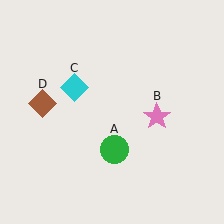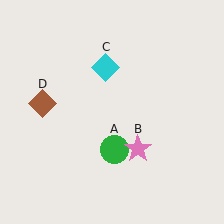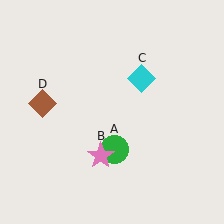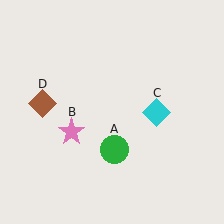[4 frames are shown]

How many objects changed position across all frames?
2 objects changed position: pink star (object B), cyan diamond (object C).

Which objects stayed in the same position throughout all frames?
Green circle (object A) and brown diamond (object D) remained stationary.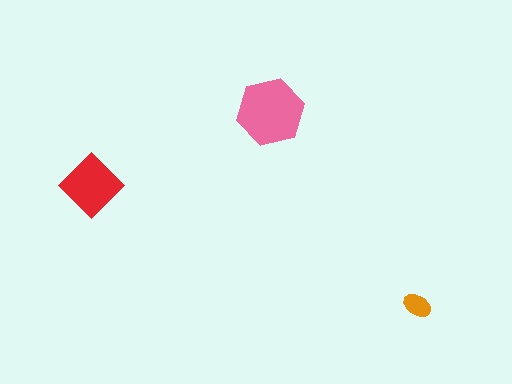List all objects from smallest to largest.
The orange ellipse, the red diamond, the pink hexagon.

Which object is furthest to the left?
The red diamond is leftmost.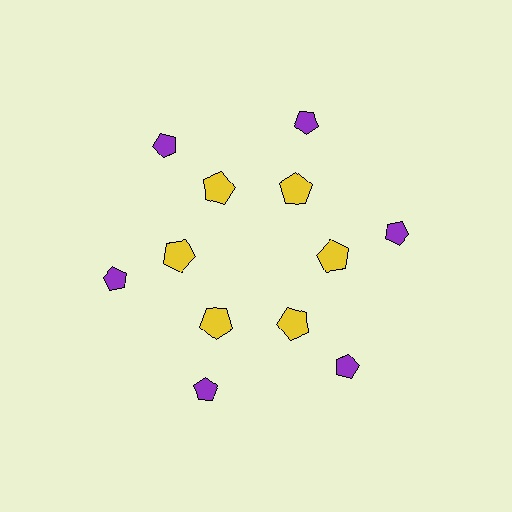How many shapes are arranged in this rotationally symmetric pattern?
There are 12 shapes, arranged in 6 groups of 2.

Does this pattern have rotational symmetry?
Yes, this pattern has 6-fold rotational symmetry. It looks the same after rotating 60 degrees around the center.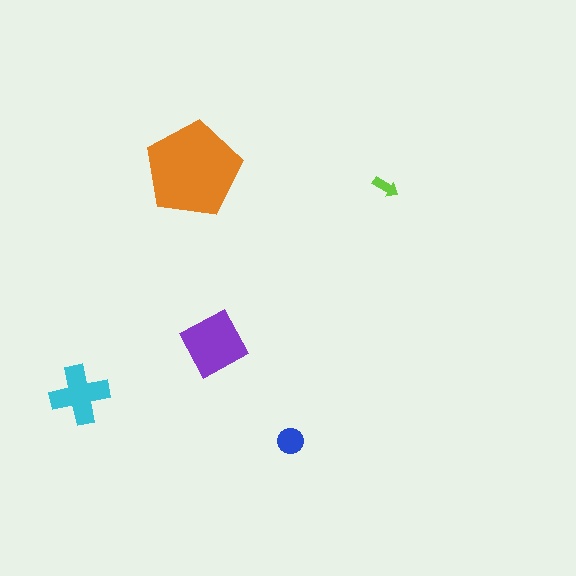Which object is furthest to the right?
The lime arrow is rightmost.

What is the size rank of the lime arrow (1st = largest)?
5th.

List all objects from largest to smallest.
The orange pentagon, the purple diamond, the cyan cross, the blue circle, the lime arrow.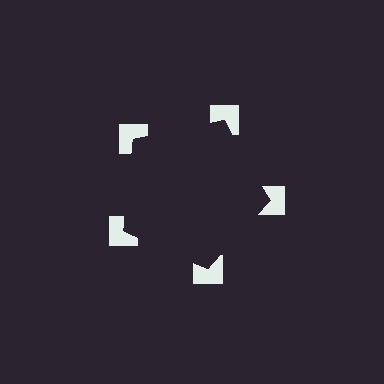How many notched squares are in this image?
There are 5 — one at each vertex of the illusory pentagon.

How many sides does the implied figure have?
5 sides.